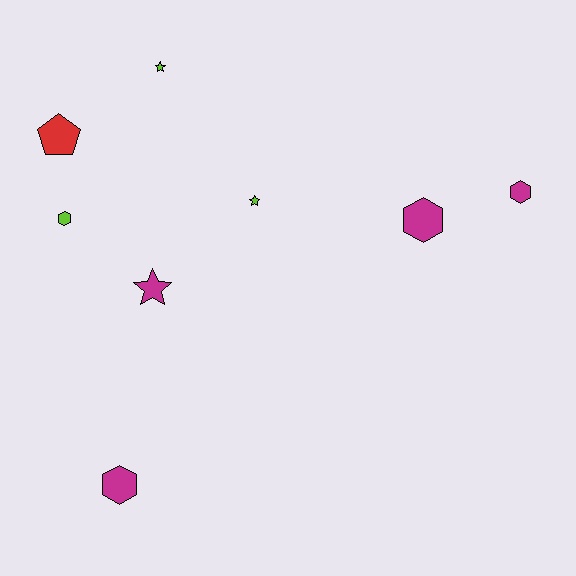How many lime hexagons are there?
There is 1 lime hexagon.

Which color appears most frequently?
Magenta, with 4 objects.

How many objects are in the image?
There are 8 objects.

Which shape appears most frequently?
Hexagon, with 4 objects.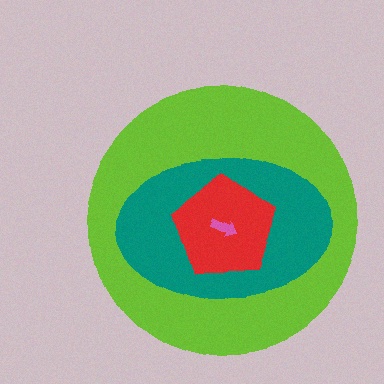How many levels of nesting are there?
4.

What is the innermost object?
The pink arrow.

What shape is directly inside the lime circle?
The teal ellipse.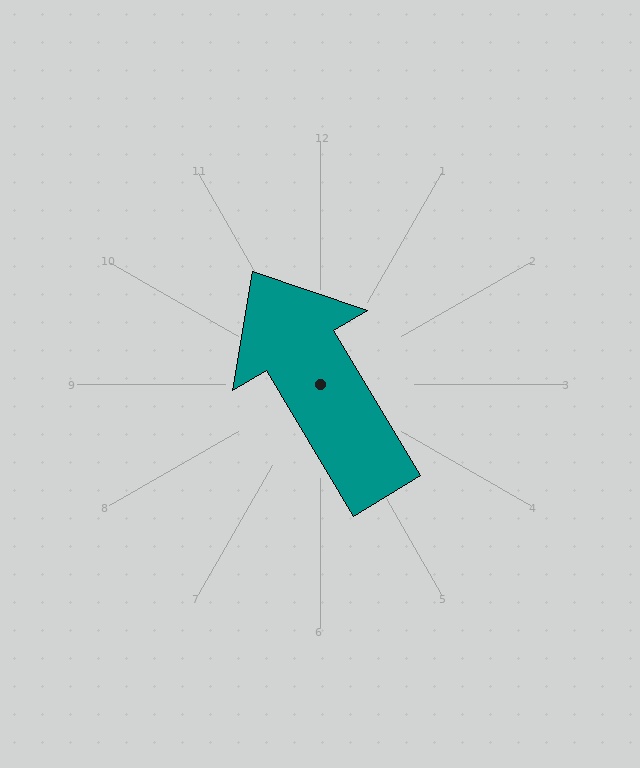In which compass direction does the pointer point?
Northwest.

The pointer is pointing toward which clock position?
Roughly 11 o'clock.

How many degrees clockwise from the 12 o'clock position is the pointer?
Approximately 329 degrees.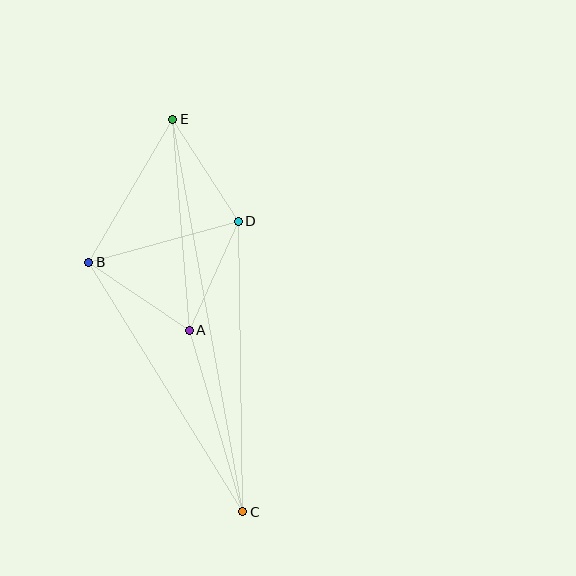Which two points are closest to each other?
Points A and D are closest to each other.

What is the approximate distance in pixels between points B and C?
The distance between B and C is approximately 293 pixels.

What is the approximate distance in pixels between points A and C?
The distance between A and C is approximately 189 pixels.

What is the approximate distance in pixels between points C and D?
The distance between C and D is approximately 290 pixels.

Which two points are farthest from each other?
Points C and E are farthest from each other.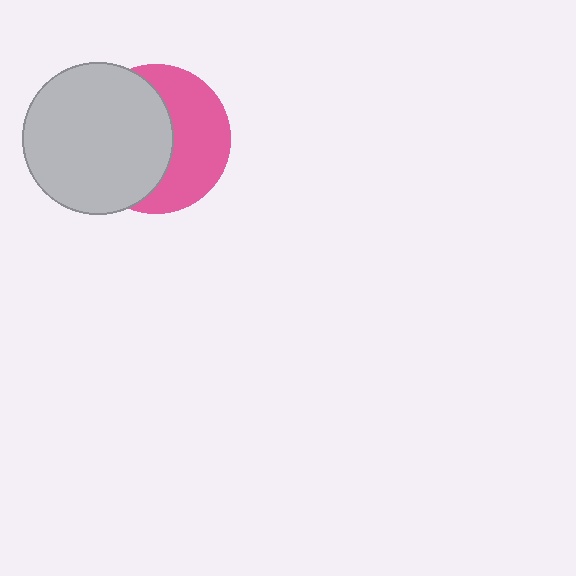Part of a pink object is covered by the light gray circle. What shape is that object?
It is a circle.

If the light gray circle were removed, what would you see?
You would see the complete pink circle.